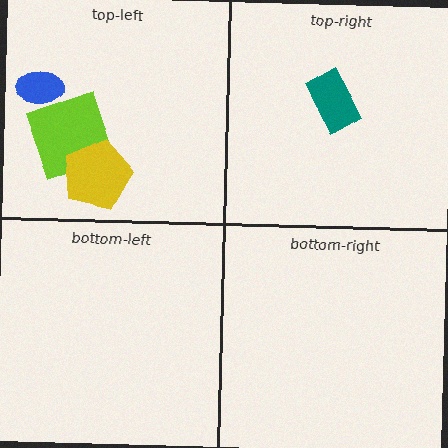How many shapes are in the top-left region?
3.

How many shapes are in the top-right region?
1.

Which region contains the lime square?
The top-left region.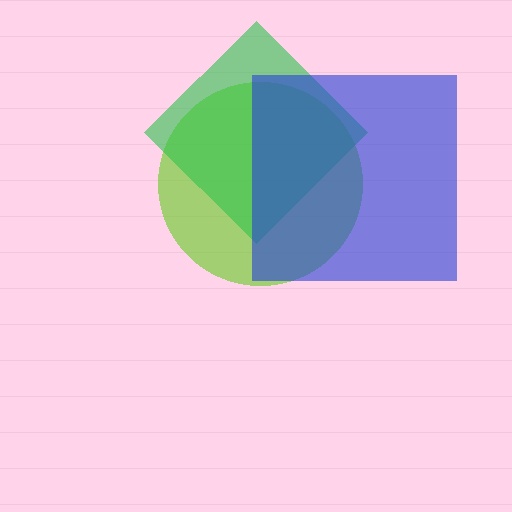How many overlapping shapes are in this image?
There are 3 overlapping shapes in the image.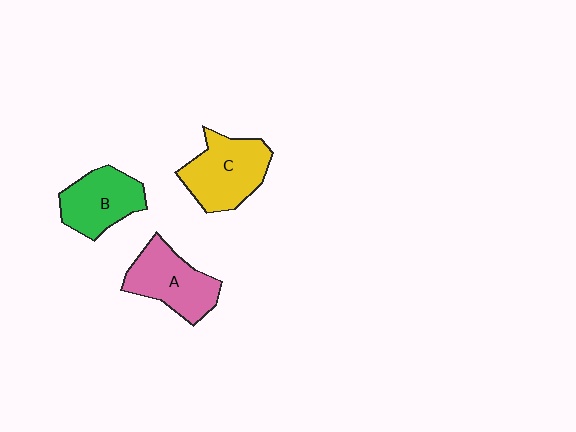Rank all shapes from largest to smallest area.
From largest to smallest: C (yellow), A (pink), B (green).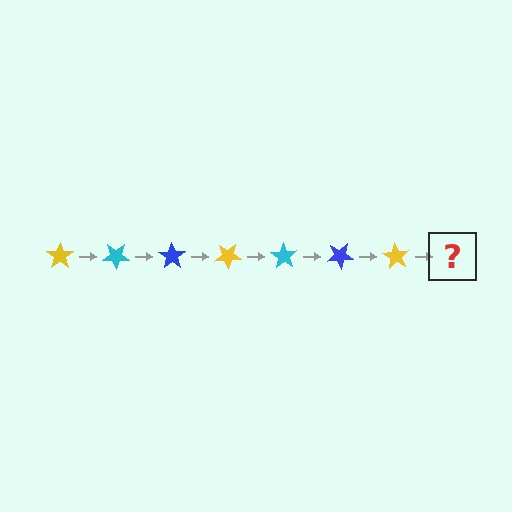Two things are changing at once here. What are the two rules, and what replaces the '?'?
The two rules are that it rotates 35 degrees each step and the color cycles through yellow, cyan, and blue. The '?' should be a cyan star, rotated 245 degrees from the start.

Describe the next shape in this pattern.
It should be a cyan star, rotated 245 degrees from the start.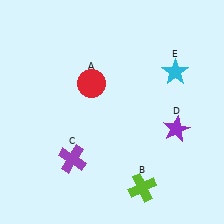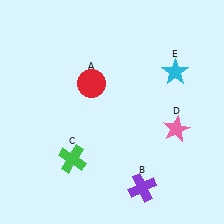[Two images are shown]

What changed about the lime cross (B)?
In Image 1, B is lime. In Image 2, it changed to purple.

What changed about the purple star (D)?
In Image 1, D is purple. In Image 2, it changed to pink.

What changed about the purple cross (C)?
In Image 1, C is purple. In Image 2, it changed to green.